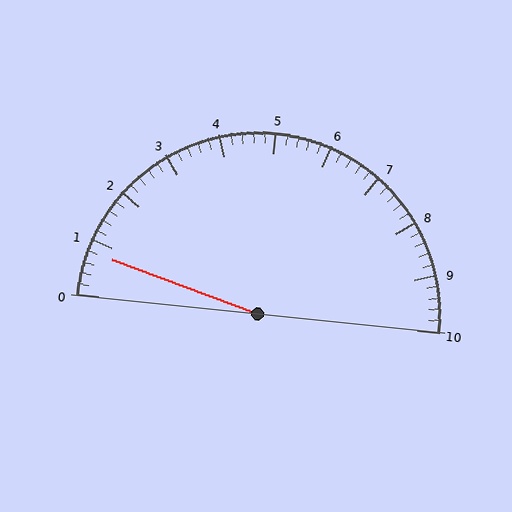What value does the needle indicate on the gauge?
The needle indicates approximately 0.8.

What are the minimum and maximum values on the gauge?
The gauge ranges from 0 to 10.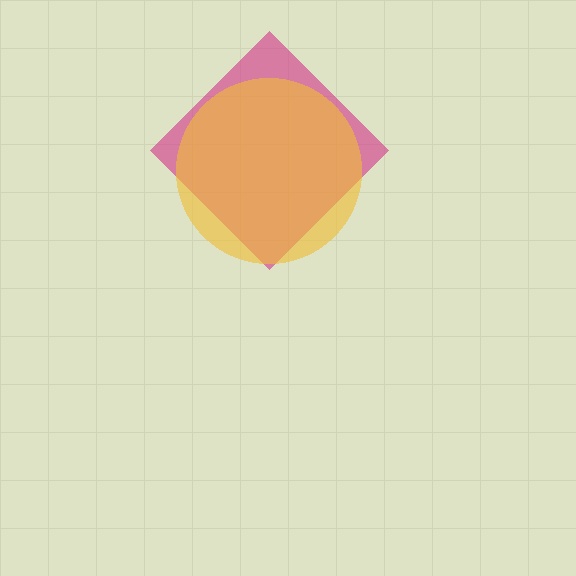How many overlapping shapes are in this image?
There are 2 overlapping shapes in the image.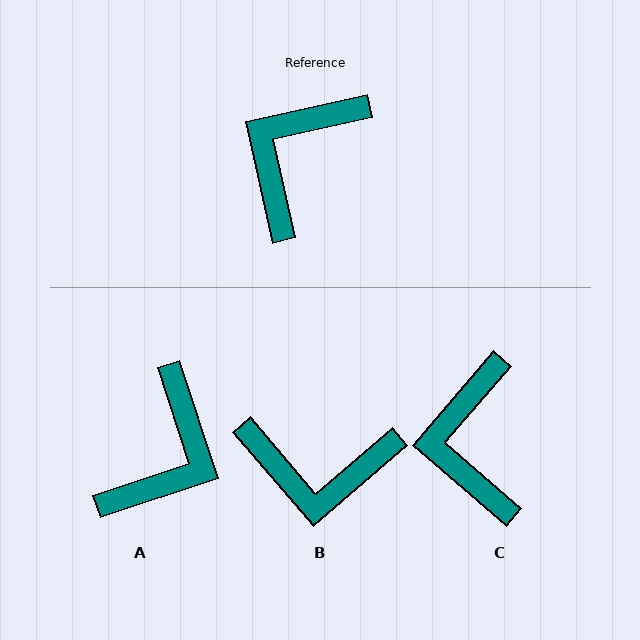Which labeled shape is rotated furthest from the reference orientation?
A, about 174 degrees away.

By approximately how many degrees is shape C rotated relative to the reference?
Approximately 37 degrees counter-clockwise.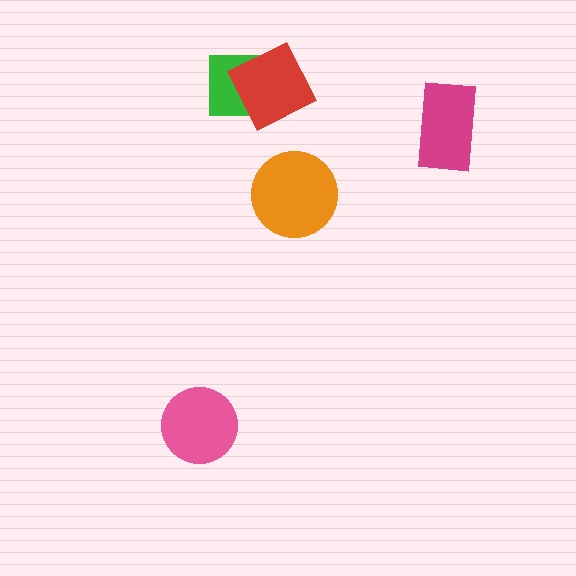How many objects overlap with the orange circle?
0 objects overlap with the orange circle.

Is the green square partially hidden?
Yes, it is partially covered by another shape.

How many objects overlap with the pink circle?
0 objects overlap with the pink circle.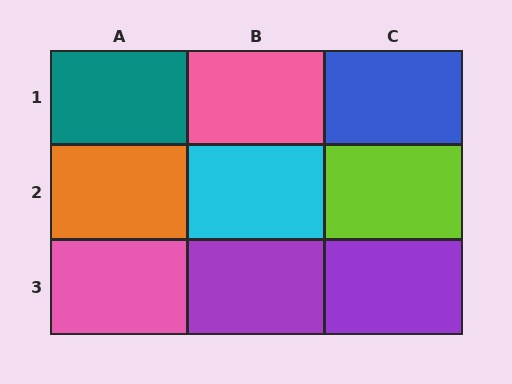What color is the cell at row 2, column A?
Orange.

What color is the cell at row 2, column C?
Lime.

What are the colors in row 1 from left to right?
Teal, pink, blue.